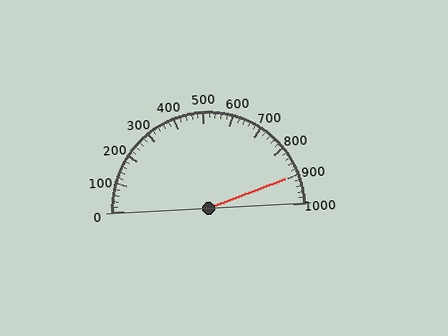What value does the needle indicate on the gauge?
The needle indicates approximately 900.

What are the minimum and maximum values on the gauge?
The gauge ranges from 0 to 1000.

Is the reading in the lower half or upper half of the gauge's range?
The reading is in the upper half of the range (0 to 1000).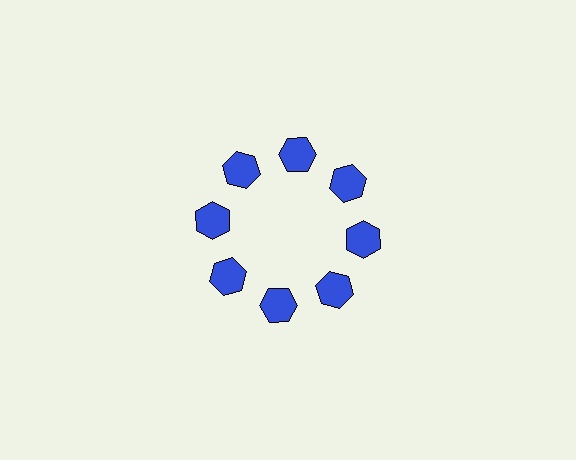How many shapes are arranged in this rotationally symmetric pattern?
There are 8 shapes, arranged in 8 groups of 1.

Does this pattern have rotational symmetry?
Yes, this pattern has 8-fold rotational symmetry. It looks the same after rotating 45 degrees around the center.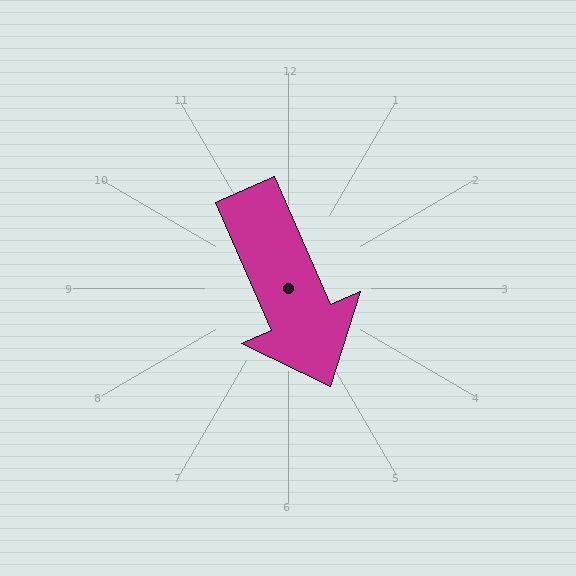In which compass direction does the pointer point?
Southeast.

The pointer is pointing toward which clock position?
Roughly 5 o'clock.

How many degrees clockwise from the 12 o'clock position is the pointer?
Approximately 156 degrees.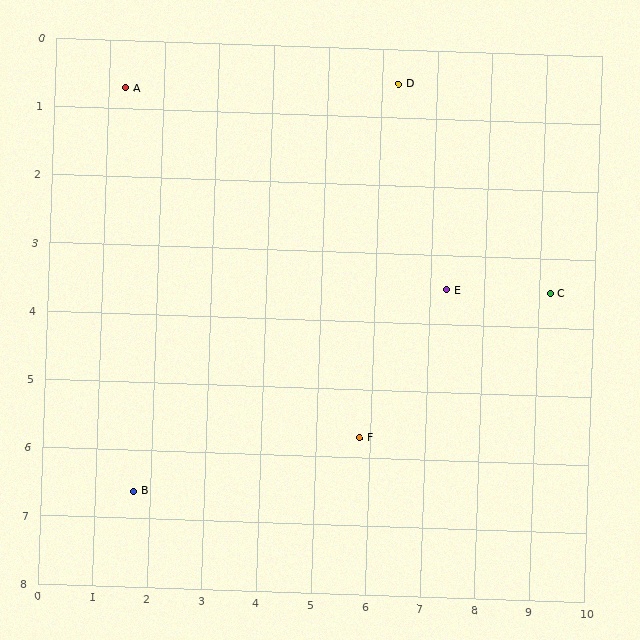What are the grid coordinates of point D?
Point D is at approximately (6.3, 0.5).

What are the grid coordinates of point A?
Point A is at approximately (1.3, 0.7).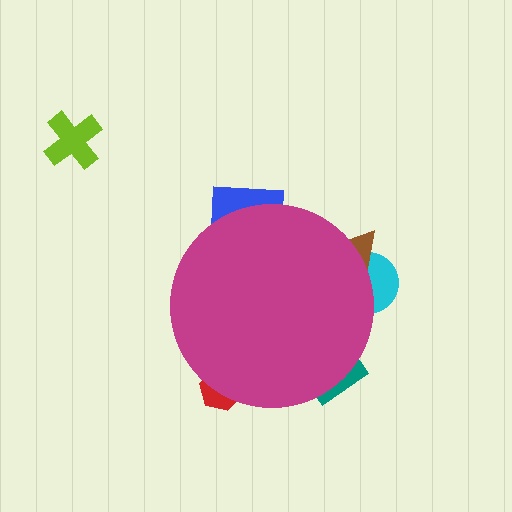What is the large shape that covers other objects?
A magenta circle.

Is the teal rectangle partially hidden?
Yes, the teal rectangle is partially hidden behind the magenta circle.